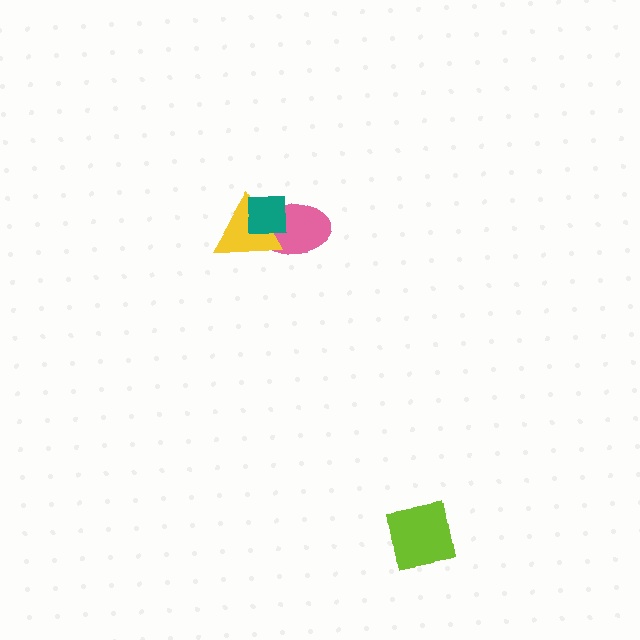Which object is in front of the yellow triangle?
The teal square is in front of the yellow triangle.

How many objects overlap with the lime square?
0 objects overlap with the lime square.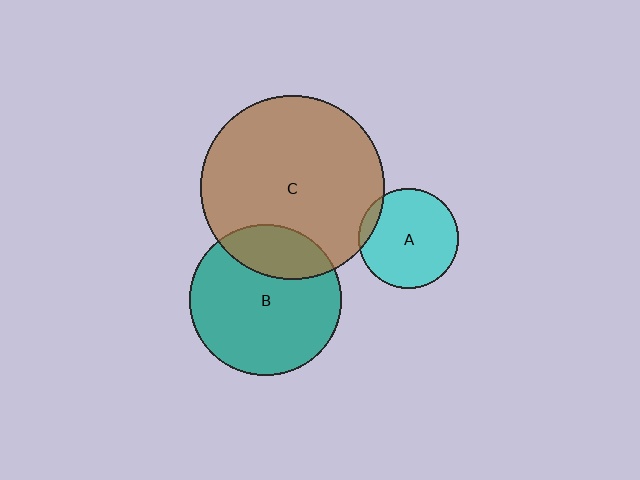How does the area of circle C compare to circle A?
Approximately 3.4 times.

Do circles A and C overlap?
Yes.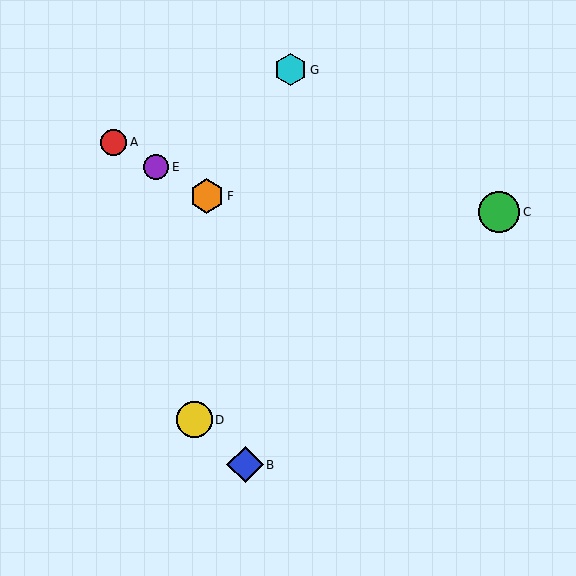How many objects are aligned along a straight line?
3 objects (A, E, F) are aligned along a straight line.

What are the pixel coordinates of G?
Object G is at (291, 70).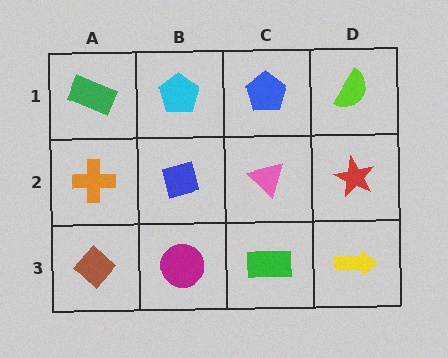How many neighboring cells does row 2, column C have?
4.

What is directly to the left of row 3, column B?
A brown diamond.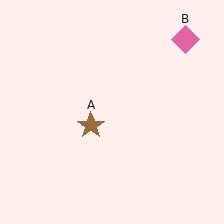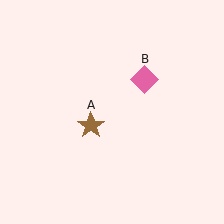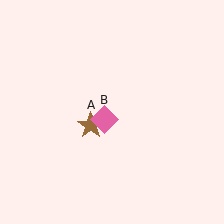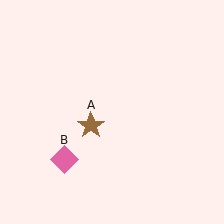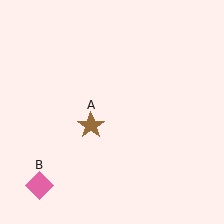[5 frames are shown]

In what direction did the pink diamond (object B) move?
The pink diamond (object B) moved down and to the left.